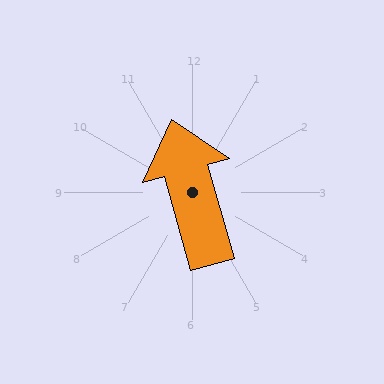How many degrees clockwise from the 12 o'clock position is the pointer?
Approximately 344 degrees.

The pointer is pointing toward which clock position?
Roughly 11 o'clock.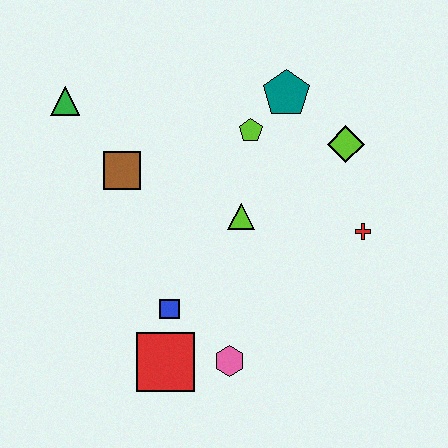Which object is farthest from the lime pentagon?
The red square is farthest from the lime pentagon.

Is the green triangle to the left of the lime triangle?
Yes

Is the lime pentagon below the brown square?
No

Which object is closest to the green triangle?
The brown square is closest to the green triangle.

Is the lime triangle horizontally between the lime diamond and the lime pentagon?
No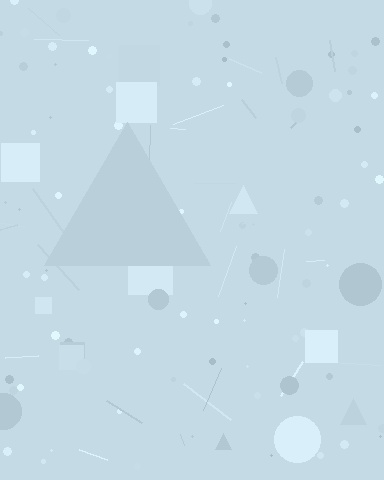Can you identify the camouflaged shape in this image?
The camouflaged shape is a triangle.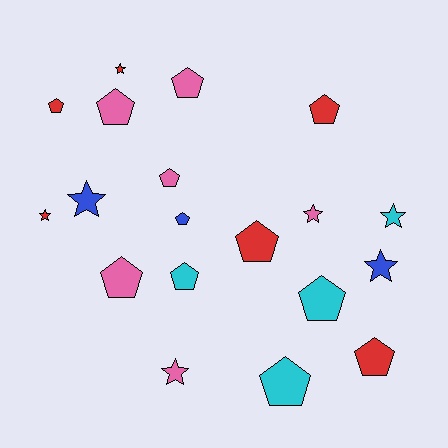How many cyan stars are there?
There is 1 cyan star.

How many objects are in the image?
There are 19 objects.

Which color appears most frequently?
Pink, with 6 objects.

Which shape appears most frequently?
Pentagon, with 12 objects.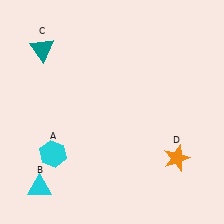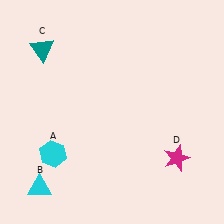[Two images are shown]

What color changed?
The star (D) changed from orange in Image 1 to magenta in Image 2.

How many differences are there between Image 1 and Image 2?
There is 1 difference between the two images.